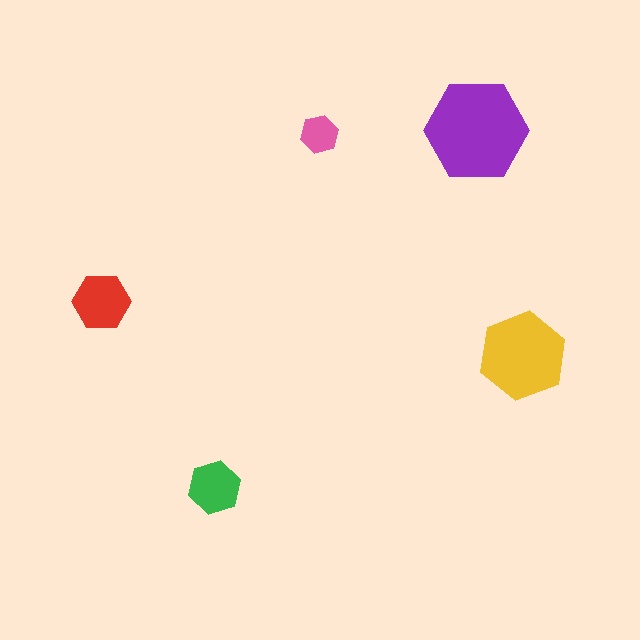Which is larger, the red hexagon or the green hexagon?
The red one.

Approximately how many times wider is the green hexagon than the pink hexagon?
About 1.5 times wider.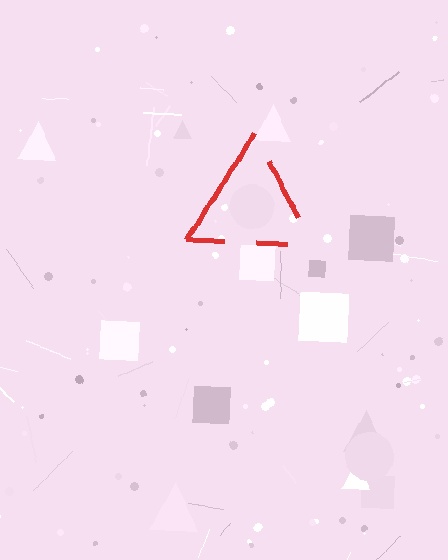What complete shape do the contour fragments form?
The contour fragments form a triangle.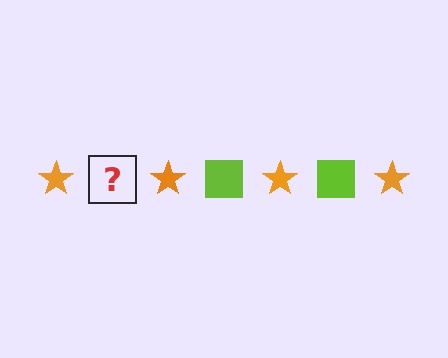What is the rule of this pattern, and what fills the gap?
The rule is that the pattern alternates between orange star and lime square. The gap should be filled with a lime square.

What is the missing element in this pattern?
The missing element is a lime square.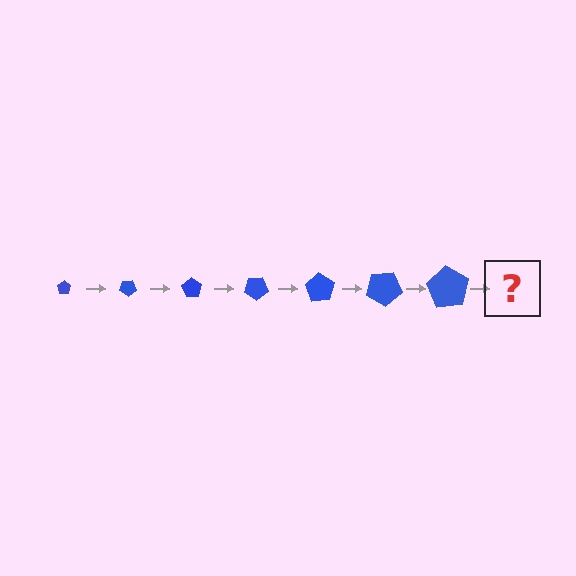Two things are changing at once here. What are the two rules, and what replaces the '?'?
The two rules are that the pentagon grows larger each step and it rotates 35 degrees each step. The '?' should be a pentagon, larger than the previous one and rotated 245 degrees from the start.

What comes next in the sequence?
The next element should be a pentagon, larger than the previous one and rotated 245 degrees from the start.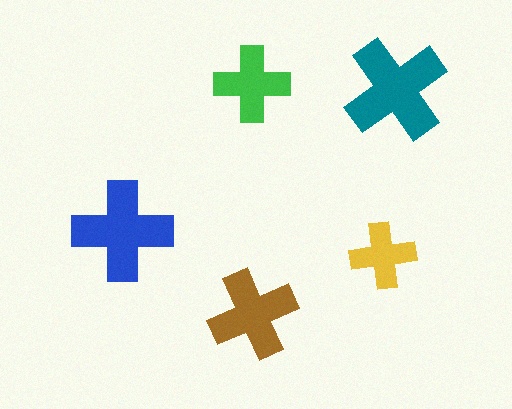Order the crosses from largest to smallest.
the teal one, the blue one, the brown one, the green one, the yellow one.